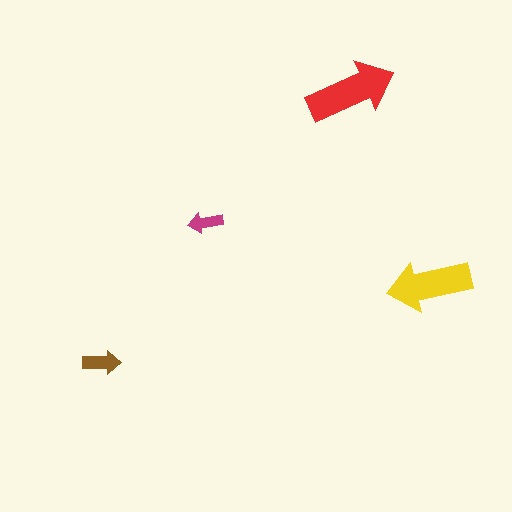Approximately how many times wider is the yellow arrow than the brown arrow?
About 2 times wider.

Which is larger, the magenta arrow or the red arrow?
The red one.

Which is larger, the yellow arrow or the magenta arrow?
The yellow one.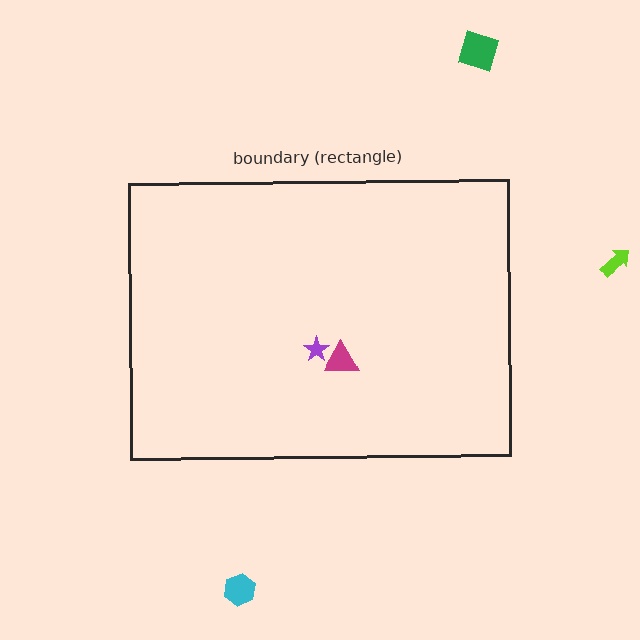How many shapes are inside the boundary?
2 inside, 3 outside.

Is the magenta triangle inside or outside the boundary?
Inside.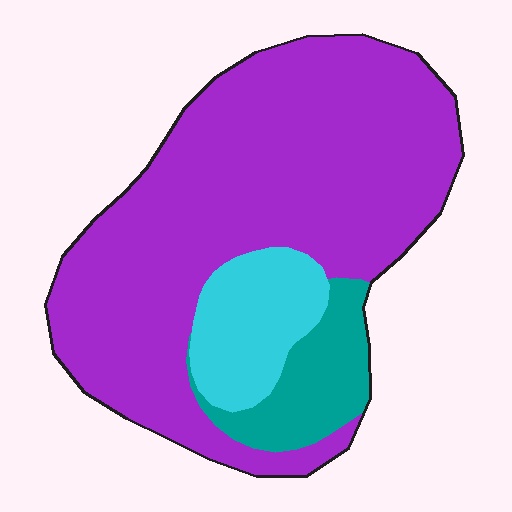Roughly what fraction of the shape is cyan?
Cyan covers 13% of the shape.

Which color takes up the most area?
Purple, at roughly 75%.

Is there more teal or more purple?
Purple.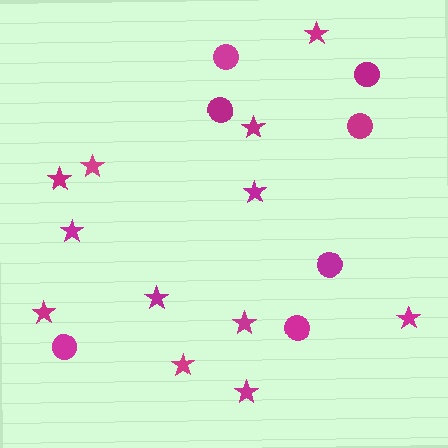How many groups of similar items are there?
There are 2 groups: one group of stars (12) and one group of circles (7).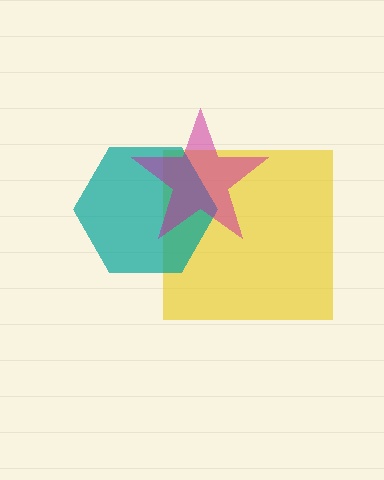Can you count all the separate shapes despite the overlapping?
Yes, there are 3 separate shapes.